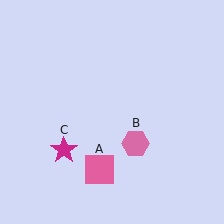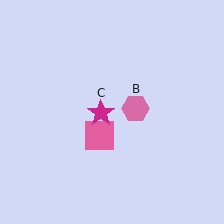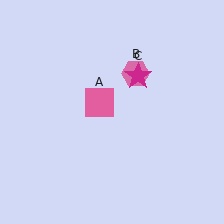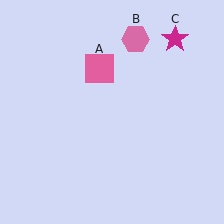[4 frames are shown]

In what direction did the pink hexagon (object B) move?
The pink hexagon (object B) moved up.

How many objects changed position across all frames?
3 objects changed position: pink square (object A), pink hexagon (object B), magenta star (object C).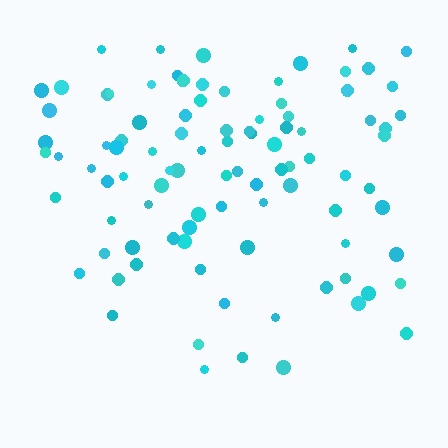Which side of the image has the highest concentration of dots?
The top.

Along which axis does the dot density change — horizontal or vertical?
Vertical.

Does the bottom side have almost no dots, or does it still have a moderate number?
Still a moderate number, just noticeably fewer than the top.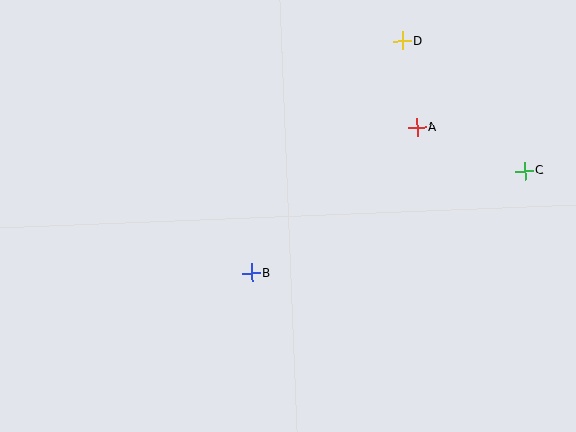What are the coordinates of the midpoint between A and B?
The midpoint between A and B is at (334, 200).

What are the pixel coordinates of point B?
Point B is at (251, 273).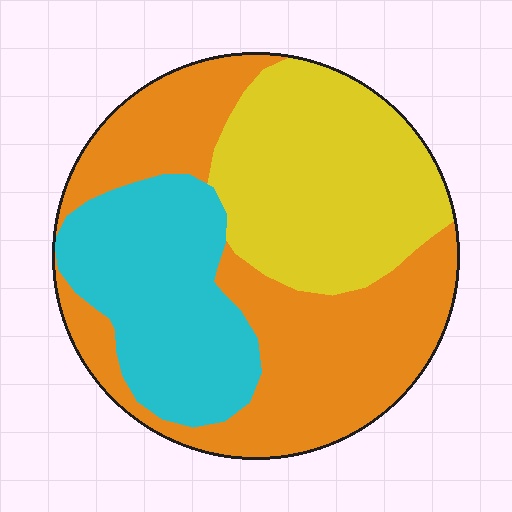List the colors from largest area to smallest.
From largest to smallest: orange, yellow, cyan.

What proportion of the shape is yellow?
Yellow covers 31% of the shape.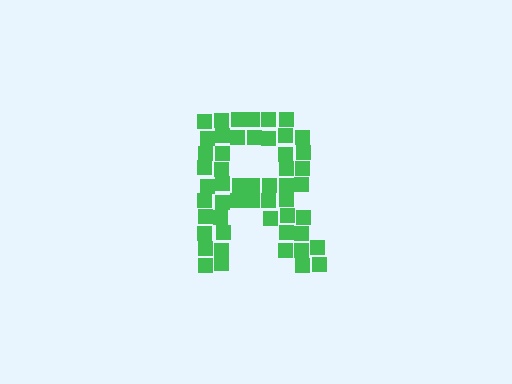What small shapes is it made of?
It is made of small squares.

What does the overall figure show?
The overall figure shows the letter R.